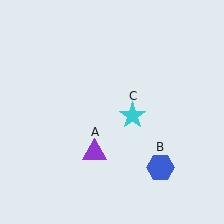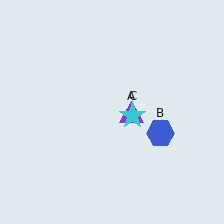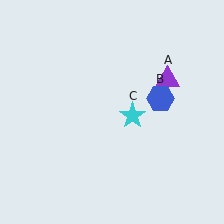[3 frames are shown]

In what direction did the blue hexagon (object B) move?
The blue hexagon (object B) moved up.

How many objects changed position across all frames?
2 objects changed position: purple triangle (object A), blue hexagon (object B).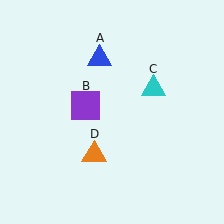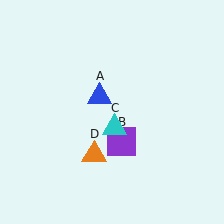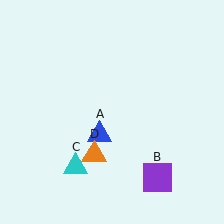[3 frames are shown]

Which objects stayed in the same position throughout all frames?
Orange triangle (object D) remained stationary.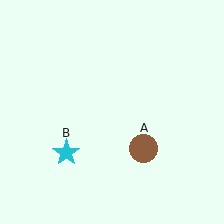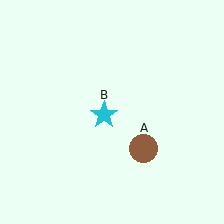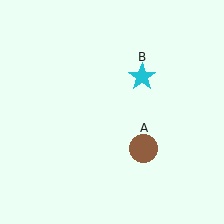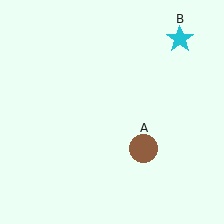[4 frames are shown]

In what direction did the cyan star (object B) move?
The cyan star (object B) moved up and to the right.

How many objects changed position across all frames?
1 object changed position: cyan star (object B).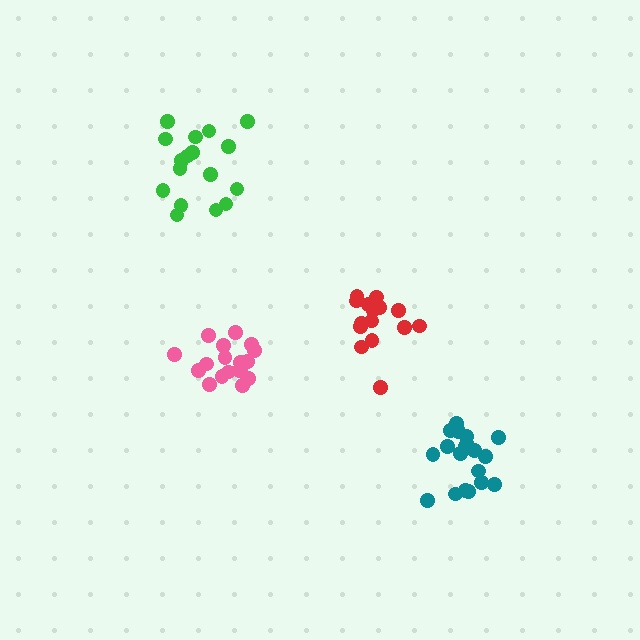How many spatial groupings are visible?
There are 4 spatial groupings.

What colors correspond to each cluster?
The clusters are colored: green, teal, red, pink.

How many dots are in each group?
Group 1: 17 dots, Group 2: 19 dots, Group 3: 15 dots, Group 4: 18 dots (69 total).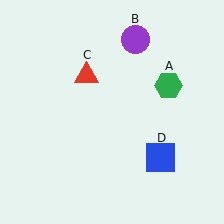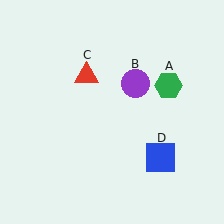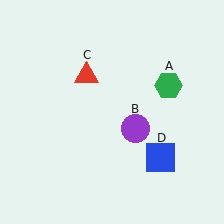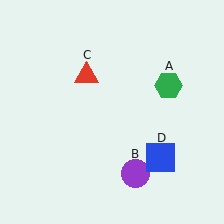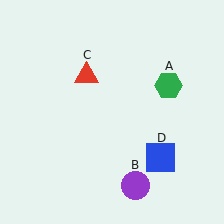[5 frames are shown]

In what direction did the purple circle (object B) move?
The purple circle (object B) moved down.